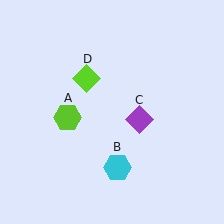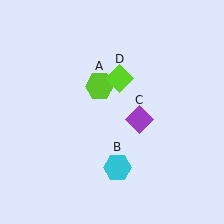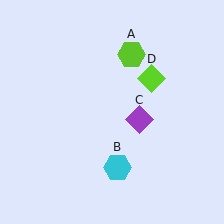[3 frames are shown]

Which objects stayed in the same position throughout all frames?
Cyan hexagon (object B) and purple diamond (object C) remained stationary.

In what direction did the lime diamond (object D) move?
The lime diamond (object D) moved right.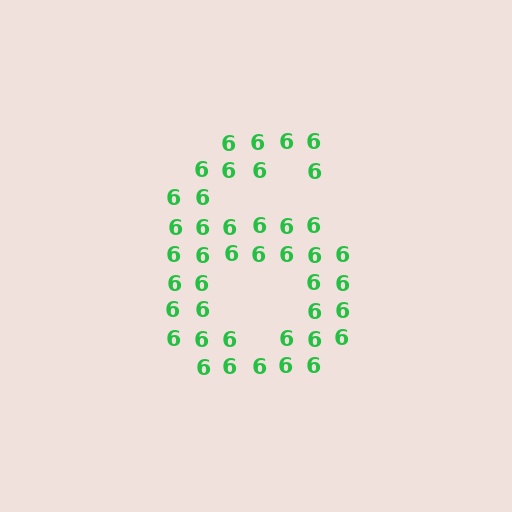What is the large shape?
The large shape is the digit 6.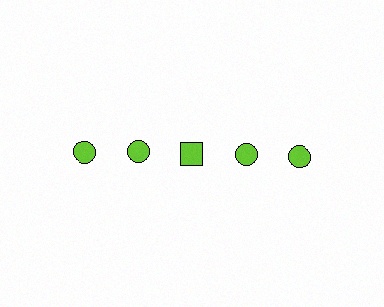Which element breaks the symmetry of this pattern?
The lime square in the top row, center column breaks the symmetry. All other shapes are lime circles.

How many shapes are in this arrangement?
There are 5 shapes arranged in a grid pattern.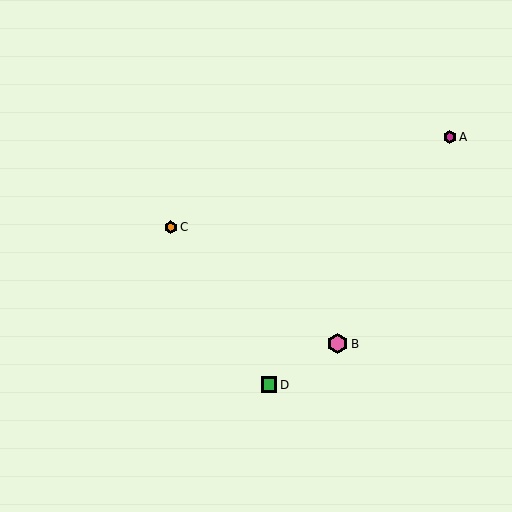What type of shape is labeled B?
Shape B is a pink hexagon.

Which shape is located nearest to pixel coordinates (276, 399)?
The green square (labeled D) at (269, 385) is nearest to that location.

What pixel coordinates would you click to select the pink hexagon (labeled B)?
Click at (338, 344) to select the pink hexagon B.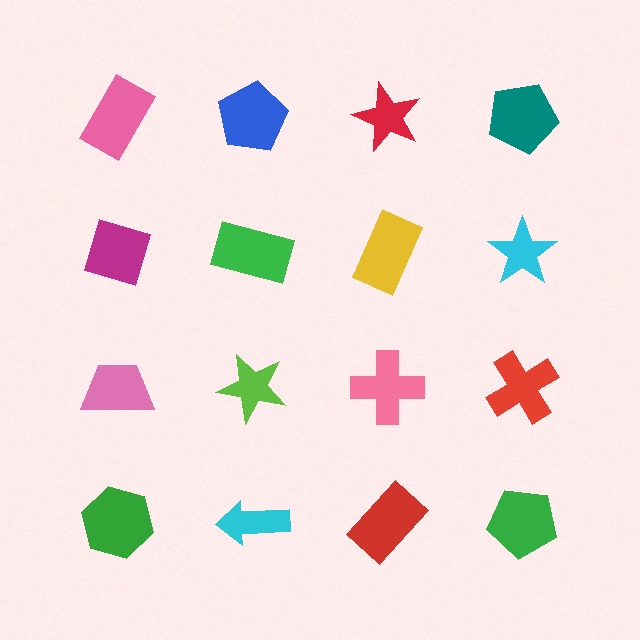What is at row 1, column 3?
A red star.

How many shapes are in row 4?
4 shapes.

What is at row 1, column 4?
A teal pentagon.